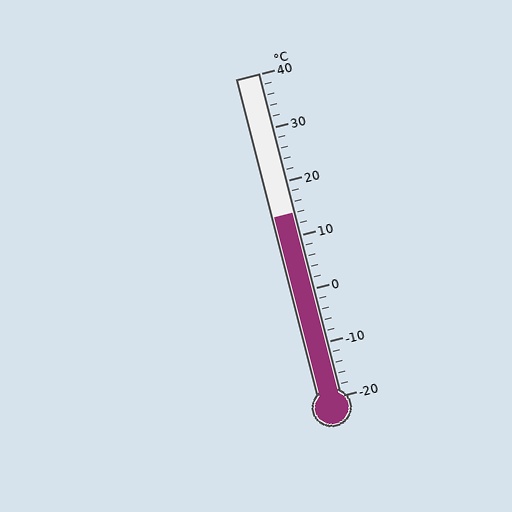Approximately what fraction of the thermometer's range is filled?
The thermometer is filled to approximately 55% of its range.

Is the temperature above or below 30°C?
The temperature is below 30°C.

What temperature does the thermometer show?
The thermometer shows approximately 14°C.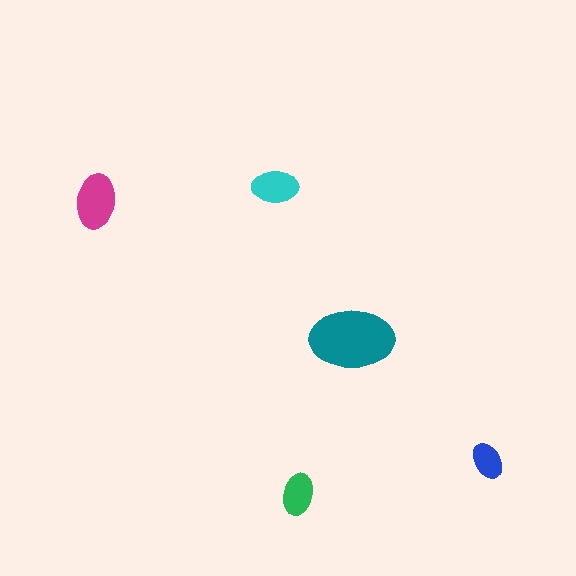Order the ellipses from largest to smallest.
the teal one, the magenta one, the cyan one, the green one, the blue one.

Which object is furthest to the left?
The magenta ellipse is leftmost.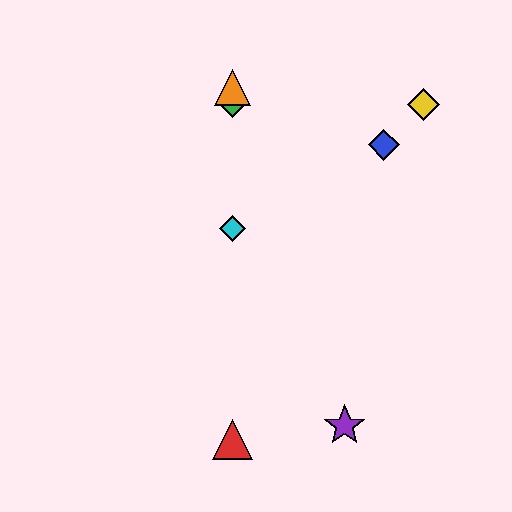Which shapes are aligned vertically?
The red triangle, the green diamond, the orange triangle, the cyan diamond are aligned vertically.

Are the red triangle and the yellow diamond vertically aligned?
No, the red triangle is at x≈232 and the yellow diamond is at x≈423.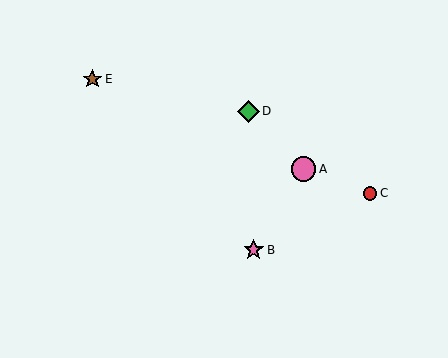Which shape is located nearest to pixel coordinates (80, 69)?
The brown star (labeled E) at (92, 79) is nearest to that location.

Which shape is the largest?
The pink circle (labeled A) is the largest.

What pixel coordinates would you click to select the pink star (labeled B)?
Click at (254, 250) to select the pink star B.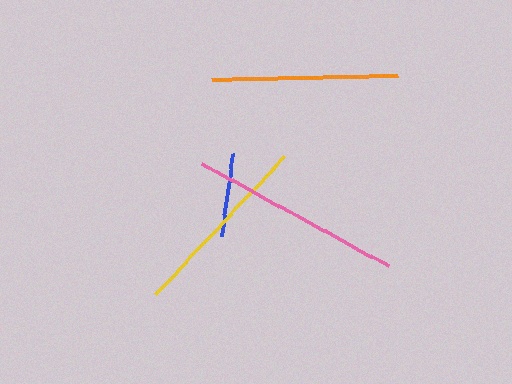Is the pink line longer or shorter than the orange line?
The pink line is longer than the orange line.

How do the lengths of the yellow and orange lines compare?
The yellow and orange lines are approximately the same length.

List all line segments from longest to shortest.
From longest to shortest: pink, yellow, orange, blue.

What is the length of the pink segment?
The pink segment is approximately 213 pixels long.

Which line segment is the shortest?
The blue line is the shortest at approximately 83 pixels.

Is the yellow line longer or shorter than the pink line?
The pink line is longer than the yellow line.